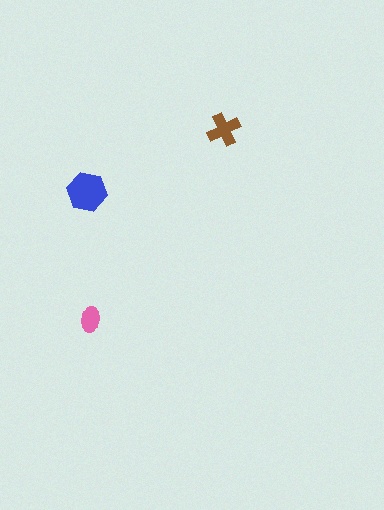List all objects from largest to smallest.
The blue hexagon, the brown cross, the pink ellipse.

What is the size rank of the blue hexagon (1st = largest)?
1st.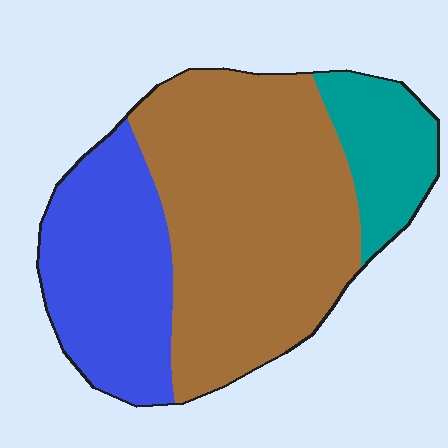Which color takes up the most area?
Brown, at roughly 55%.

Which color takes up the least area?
Teal, at roughly 15%.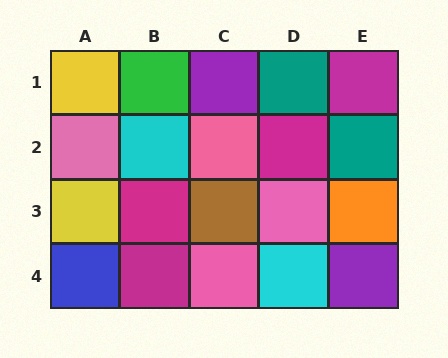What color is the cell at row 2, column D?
Magenta.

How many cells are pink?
4 cells are pink.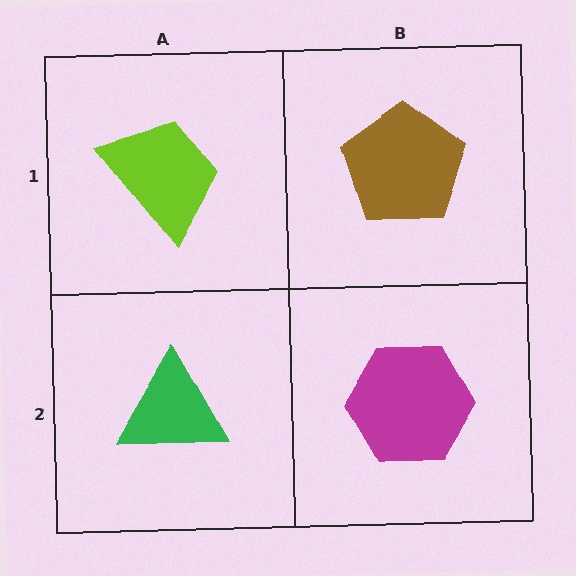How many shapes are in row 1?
2 shapes.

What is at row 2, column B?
A magenta hexagon.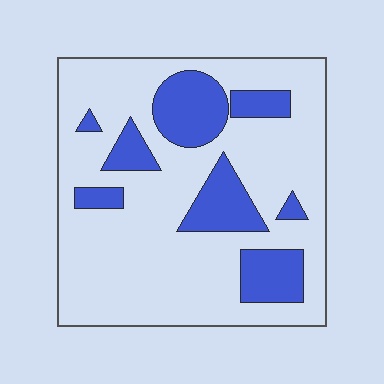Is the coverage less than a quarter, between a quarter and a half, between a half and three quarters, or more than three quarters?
Less than a quarter.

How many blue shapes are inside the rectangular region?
8.